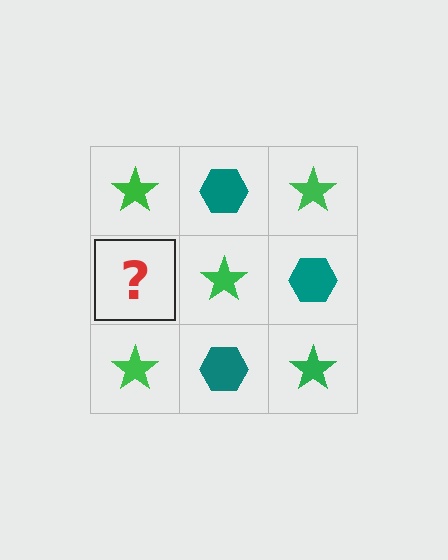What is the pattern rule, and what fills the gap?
The rule is that it alternates green star and teal hexagon in a checkerboard pattern. The gap should be filled with a teal hexagon.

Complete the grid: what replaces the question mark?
The question mark should be replaced with a teal hexagon.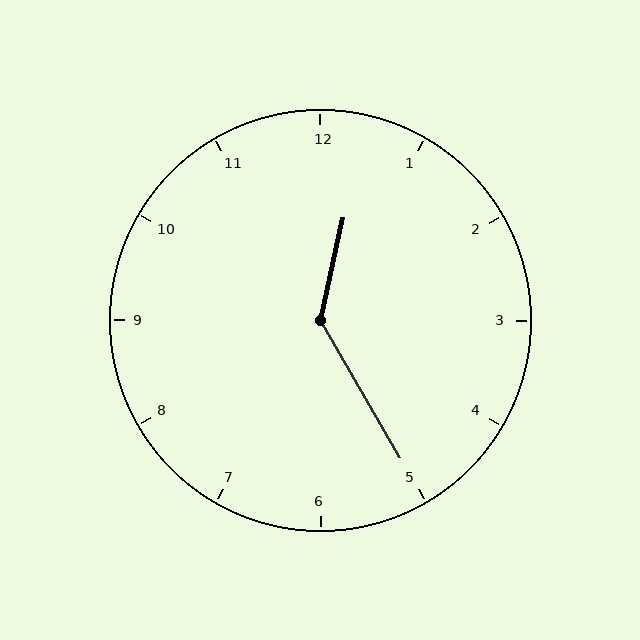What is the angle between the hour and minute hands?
Approximately 138 degrees.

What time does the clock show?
12:25.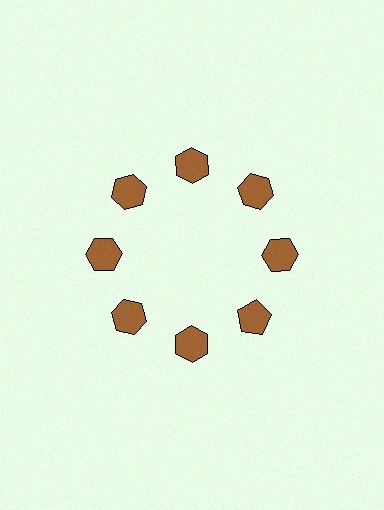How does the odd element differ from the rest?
It has a different shape: pentagon instead of hexagon.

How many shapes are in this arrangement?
There are 8 shapes arranged in a ring pattern.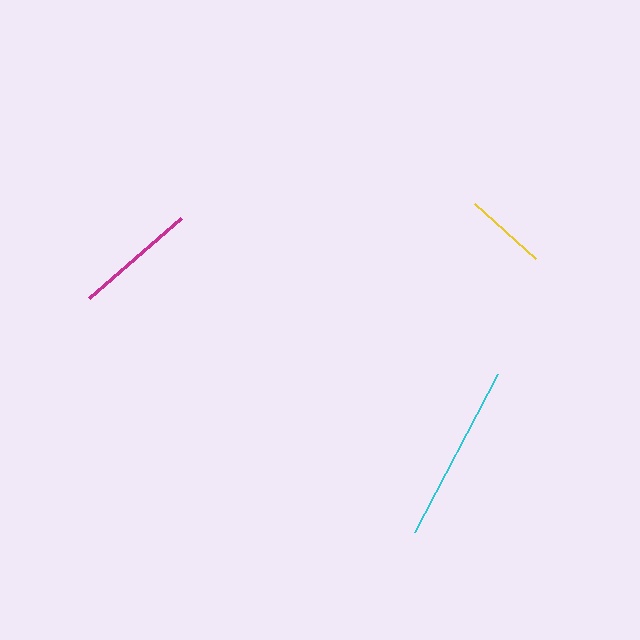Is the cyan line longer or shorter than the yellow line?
The cyan line is longer than the yellow line.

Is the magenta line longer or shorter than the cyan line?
The cyan line is longer than the magenta line.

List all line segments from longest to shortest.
From longest to shortest: cyan, magenta, yellow.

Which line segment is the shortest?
The yellow line is the shortest at approximately 83 pixels.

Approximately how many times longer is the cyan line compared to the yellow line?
The cyan line is approximately 2.2 times the length of the yellow line.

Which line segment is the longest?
The cyan line is the longest at approximately 179 pixels.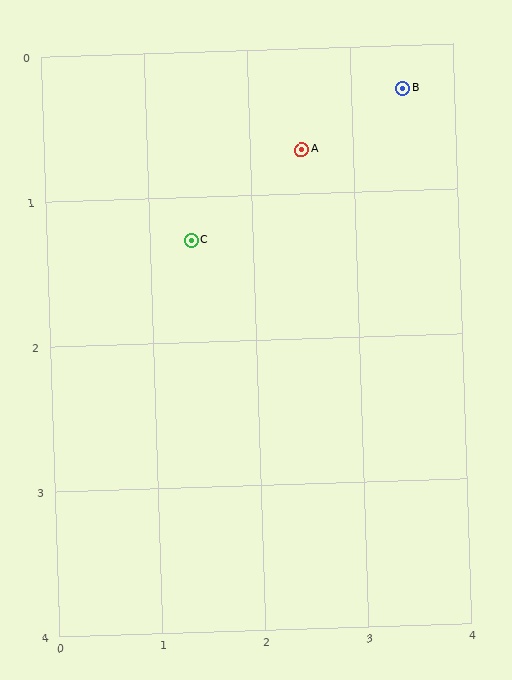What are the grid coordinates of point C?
Point C is at approximately (1.4, 1.3).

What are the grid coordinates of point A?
Point A is at approximately (2.5, 0.7).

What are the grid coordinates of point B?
Point B is at approximately (3.5, 0.3).